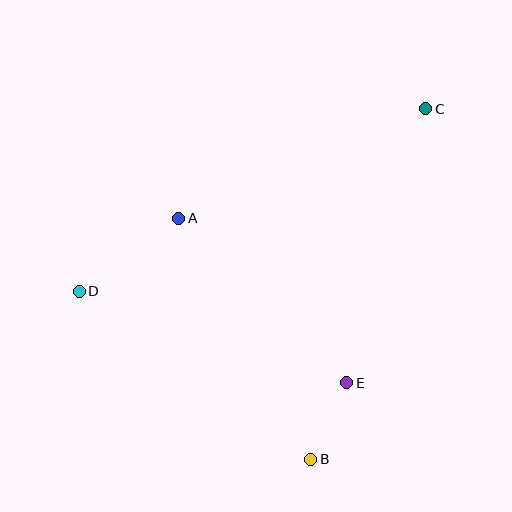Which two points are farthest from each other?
Points C and D are farthest from each other.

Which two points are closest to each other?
Points B and E are closest to each other.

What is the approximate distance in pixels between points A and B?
The distance between A and B is approximately 275 pixels.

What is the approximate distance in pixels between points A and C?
The distance between A and C is approximately 270 pixels.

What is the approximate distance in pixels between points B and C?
The distance between B and C is approximately 369 pixels.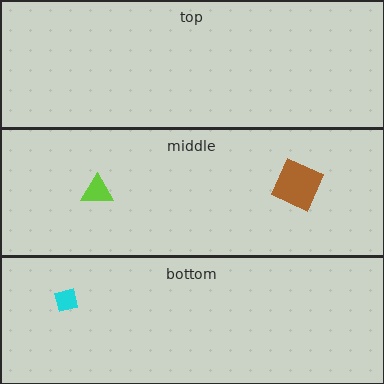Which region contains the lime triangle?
The middle region.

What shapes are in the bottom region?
The cyan square.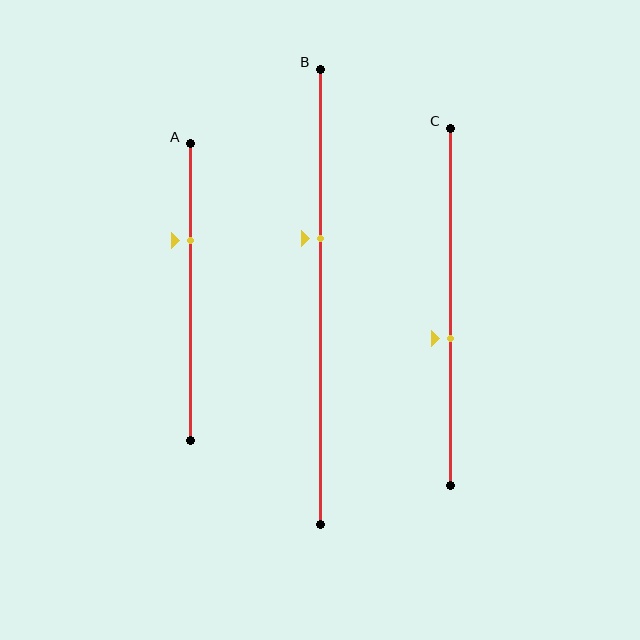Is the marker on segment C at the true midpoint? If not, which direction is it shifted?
No, the marker on segment C is shifted downward by about 9% of the segment length.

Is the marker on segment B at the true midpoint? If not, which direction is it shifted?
No, the marker on segment B is shifted upward by about 13% of the segment length.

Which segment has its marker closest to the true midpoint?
Segment C has its marker closest to the true midpoint.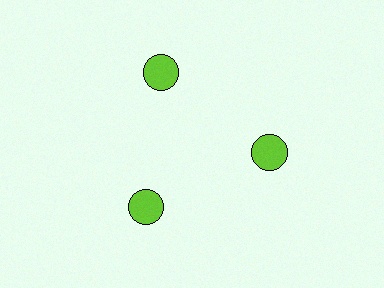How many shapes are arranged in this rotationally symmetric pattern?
There are 3 shapes, arranged in 3 groups of 1.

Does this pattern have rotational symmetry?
Yes, this pattern has 3-fold rotational symmetry. It looks the same after rotating 120 degrees around the center.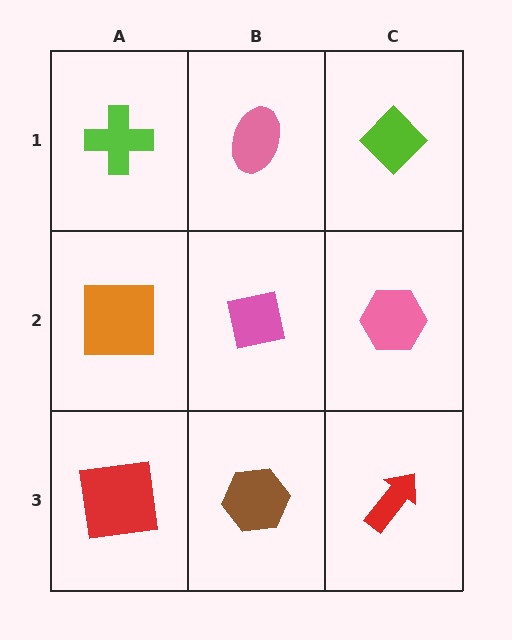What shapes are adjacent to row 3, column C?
A pink hexagon (row 2, column C), a brown hexagon (row 3, column B).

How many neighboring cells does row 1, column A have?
2.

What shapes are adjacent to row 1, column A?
An orange square (row 2, column A), a pink ellipse (row 1, column B).